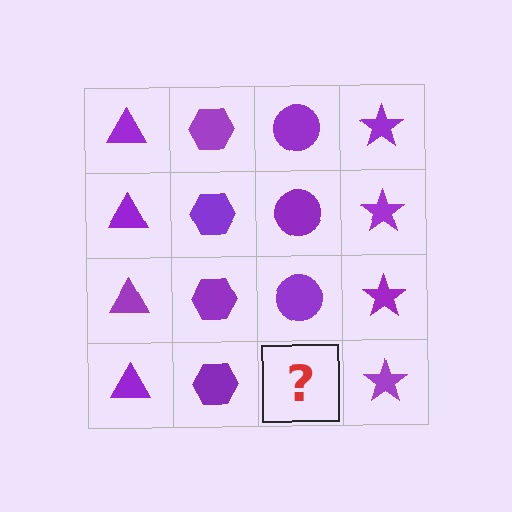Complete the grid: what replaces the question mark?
The question mark should be replaced with a purple circle.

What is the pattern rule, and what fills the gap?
The rule is that each column has a consistent shape. The gap should be filled with a purple circle.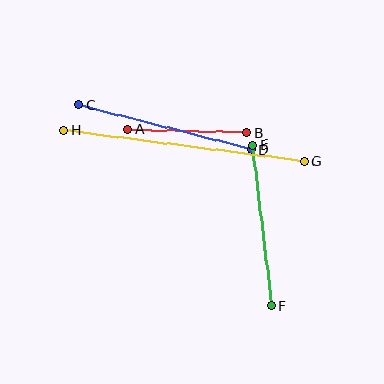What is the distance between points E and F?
The distance is approximately 162 pixels.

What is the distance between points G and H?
The distance is approximately 243 pixels.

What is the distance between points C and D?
The distance is approximately 178 pixels.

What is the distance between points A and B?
The distance is approximately 119 pixels.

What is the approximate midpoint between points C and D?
The midpoint is at approximately (165, 127) pixels.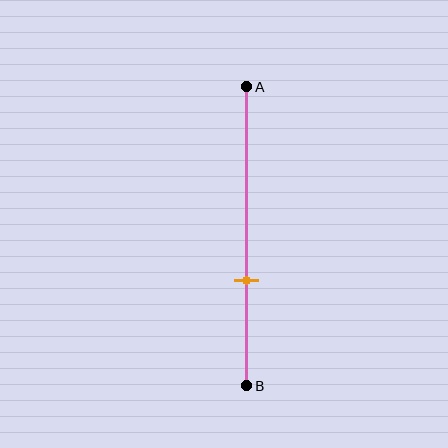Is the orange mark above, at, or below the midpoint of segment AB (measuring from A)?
The orange mark is below the midpoint of segment AB.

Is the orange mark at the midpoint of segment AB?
No, the mark is at about 65% from A, not at the 50% midpoint.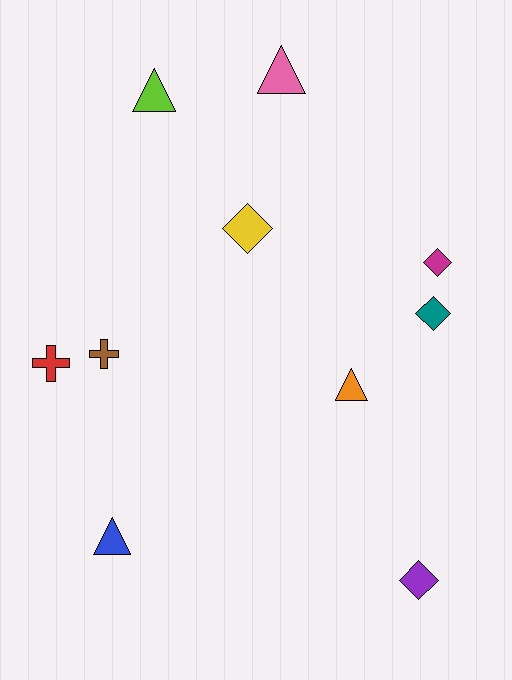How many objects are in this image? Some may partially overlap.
There are 10 objects.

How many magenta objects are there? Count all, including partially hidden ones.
There is 1 magenta object.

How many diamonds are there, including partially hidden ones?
There are 4 diamonds.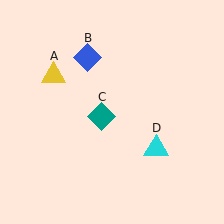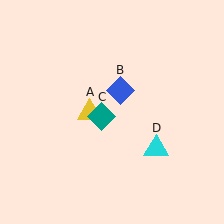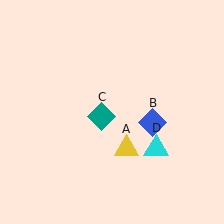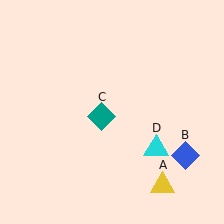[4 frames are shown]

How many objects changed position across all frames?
2 objects changed position: yellow triangle (object A), blue diamond (object B).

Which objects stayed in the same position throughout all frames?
Teal diamond (object C) and cyan triangle (object D) remained stationary.